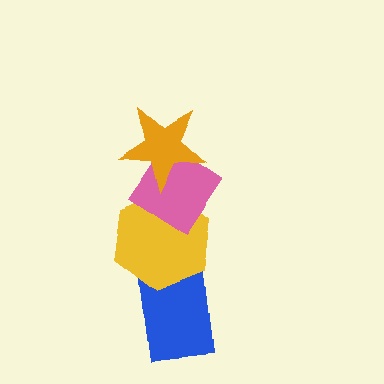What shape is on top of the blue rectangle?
The yellow hexagon is on top of the blue rectangle.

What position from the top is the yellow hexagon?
The yellow hexagon is 3rd from the top.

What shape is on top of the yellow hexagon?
The pink diamond is on top of the yellow hexagon.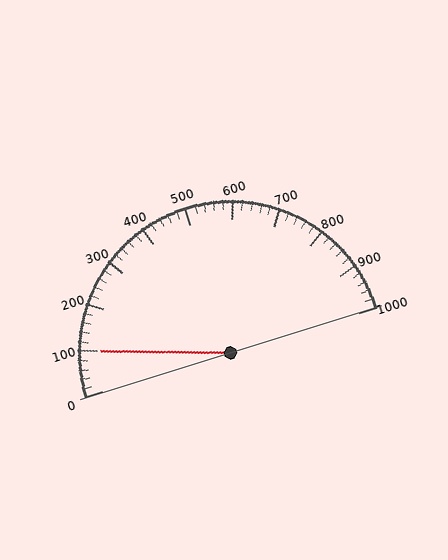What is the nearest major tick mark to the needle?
The nearest major tick mark is 100.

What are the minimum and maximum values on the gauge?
The gauge ranges from 0 to 1000.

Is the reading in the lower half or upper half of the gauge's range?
The reading is in the lower half of the range (0 to 1000).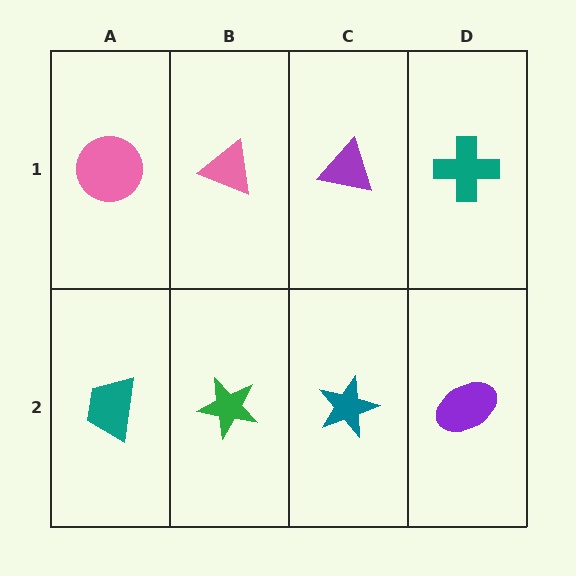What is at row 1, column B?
A pink triangle.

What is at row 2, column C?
A teal star.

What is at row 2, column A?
A teal trapezoid.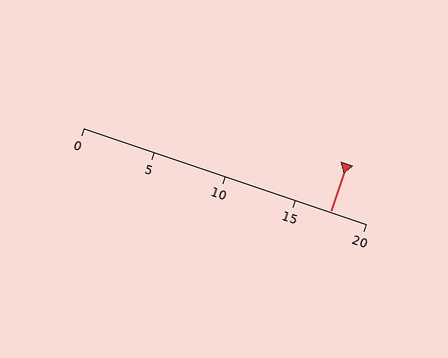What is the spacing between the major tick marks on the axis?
The major ticks are spaced 5 apart.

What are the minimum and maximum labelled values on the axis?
The axis runs from 0 to 20.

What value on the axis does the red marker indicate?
The marker indicates approximately 17.5.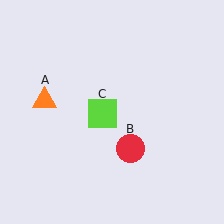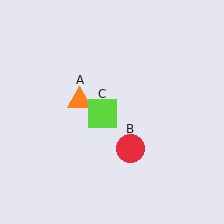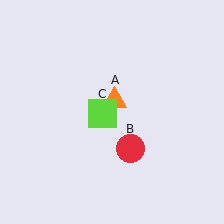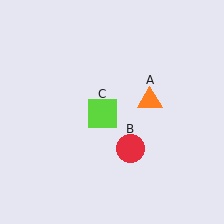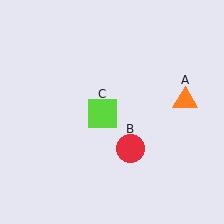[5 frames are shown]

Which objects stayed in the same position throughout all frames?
Red circle (object B) and lime square (object C) remained stationary.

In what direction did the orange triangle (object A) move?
The orange triangle (object A) moved right.